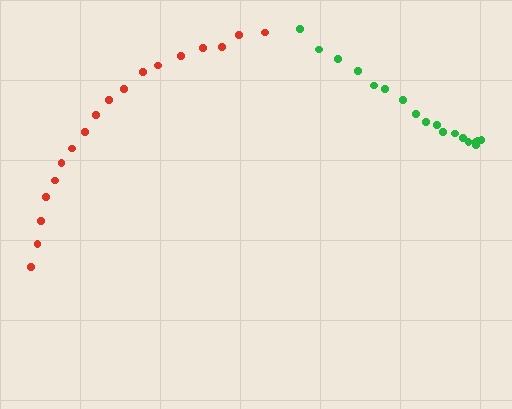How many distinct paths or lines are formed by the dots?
There are 2 distinct paths.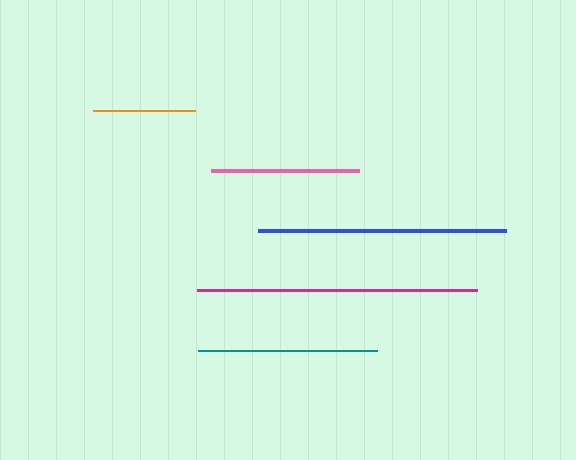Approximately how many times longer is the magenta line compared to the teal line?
The magenta line is approximately 1.6 times the length of the teal line.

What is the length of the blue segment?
The blue segment is approximately 247 pixels long.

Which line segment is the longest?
The magenta line is the longest at approximately 279 pixels.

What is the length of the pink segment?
The pink segment is approximately 148 pixels long.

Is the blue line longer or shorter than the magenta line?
The magenta line is longer than the blue line.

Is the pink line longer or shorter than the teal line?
The teal line is longer than the pink line.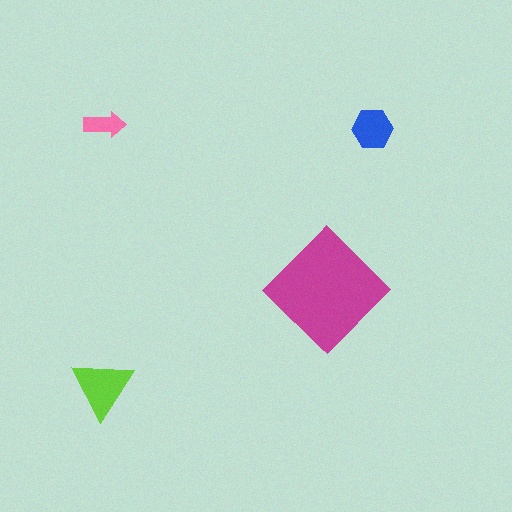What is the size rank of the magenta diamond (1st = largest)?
1st.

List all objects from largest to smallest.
The magenta diamond, the lime triangle, the blue hexagon, the pink arrow.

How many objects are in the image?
There are 4 objects in the image.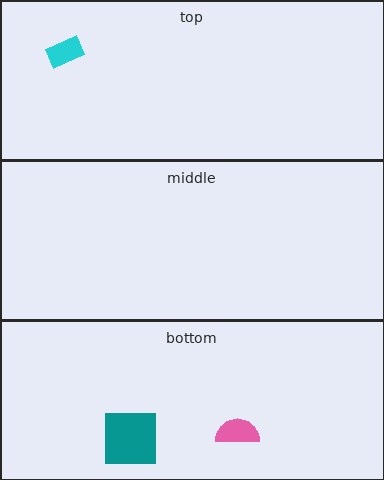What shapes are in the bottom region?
The teal square, the pink semicircle.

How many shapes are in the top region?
1.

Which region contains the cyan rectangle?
The top region.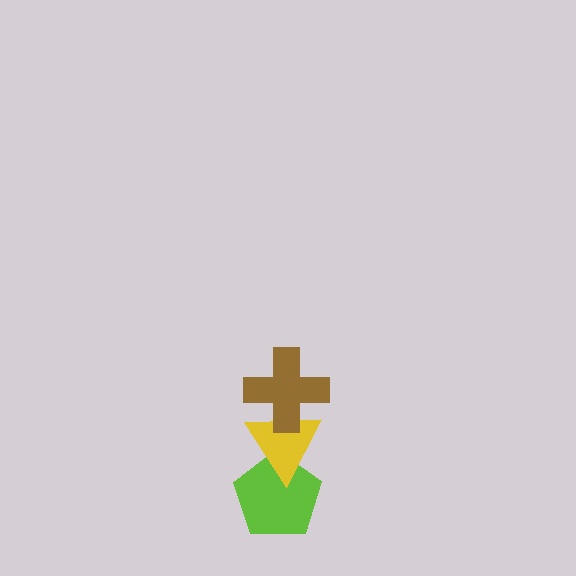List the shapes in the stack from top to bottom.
From top to bottom: the brown cross, the yellow triangle, the lime pentagon.